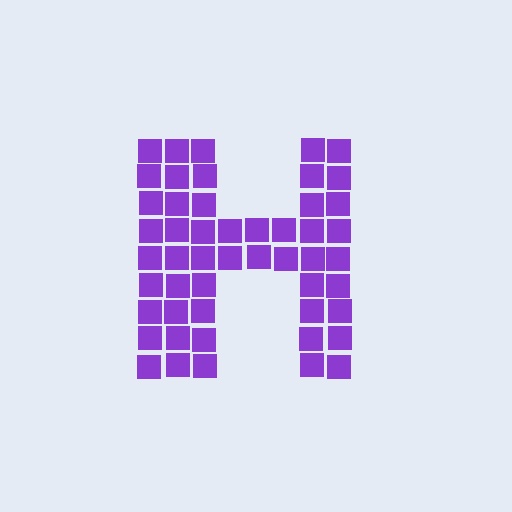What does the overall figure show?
The overall figure shows the letter H.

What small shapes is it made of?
It is made of small squares.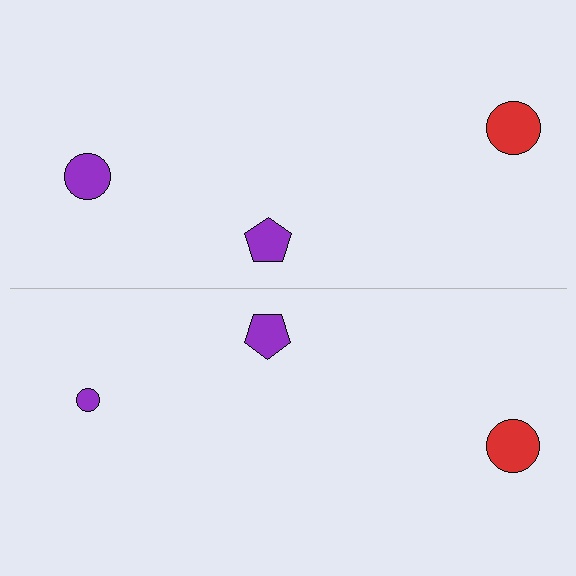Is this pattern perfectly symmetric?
No, the pattern is not perfectly symmetric. The purple circle on the bottom side has a different size than its mirror counterpart.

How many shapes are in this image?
There are 6 shapes in this image.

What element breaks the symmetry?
The purple circle on the bottom side has a different size than its mirror counterpart.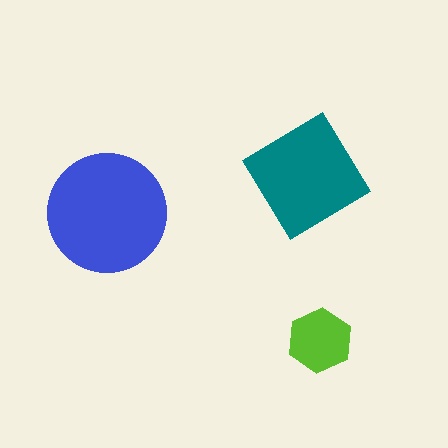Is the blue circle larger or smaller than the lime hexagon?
Larger.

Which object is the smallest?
The lime hexagon.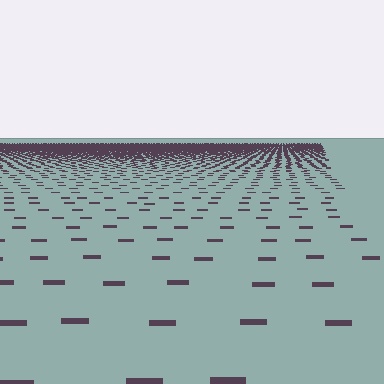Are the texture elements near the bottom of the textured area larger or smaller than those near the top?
Larger. Near the bottom, elements are closer to the viewer and appear at a bigger on-screen size.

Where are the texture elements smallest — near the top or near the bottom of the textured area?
Near the top.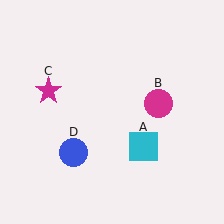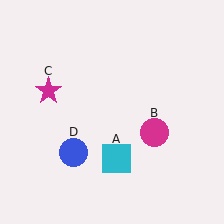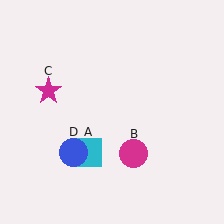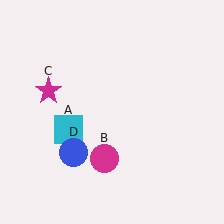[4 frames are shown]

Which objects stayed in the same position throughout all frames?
Magenta star (object C) and blue circle (object D) remained stationary.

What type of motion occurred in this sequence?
The cyan square (object A), magenta circle (object B) rotated clockwise around the center of the scene.